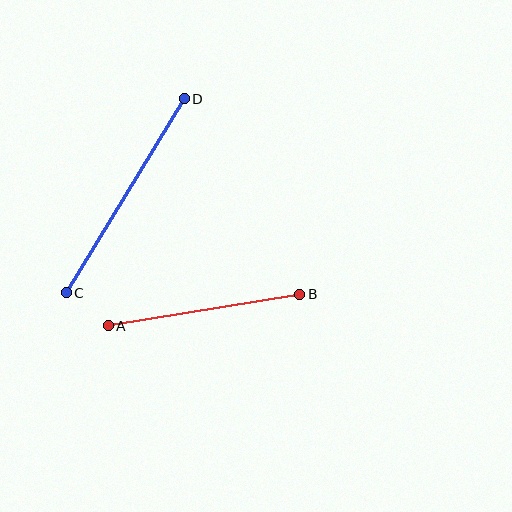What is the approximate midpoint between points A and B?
The midpoint is at approximately (204, 310) pixels.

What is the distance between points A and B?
The distance is approximately 194 pixels.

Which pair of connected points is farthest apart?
Points C and D are farthest apart.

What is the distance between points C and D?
The distance is approximately 227 pixels.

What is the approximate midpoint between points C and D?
The midpoint is at approximately (125, 196) pixels.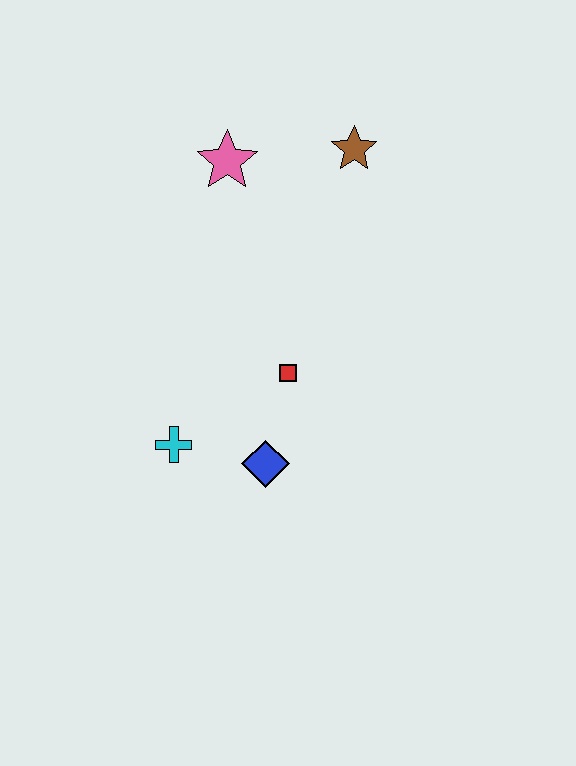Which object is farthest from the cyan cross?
The brown star is farthest from the cyan cross.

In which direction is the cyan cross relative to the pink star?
The cyan cross is below the pink star.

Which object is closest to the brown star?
The pink star is closest to the brown star.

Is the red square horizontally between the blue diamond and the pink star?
No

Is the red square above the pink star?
No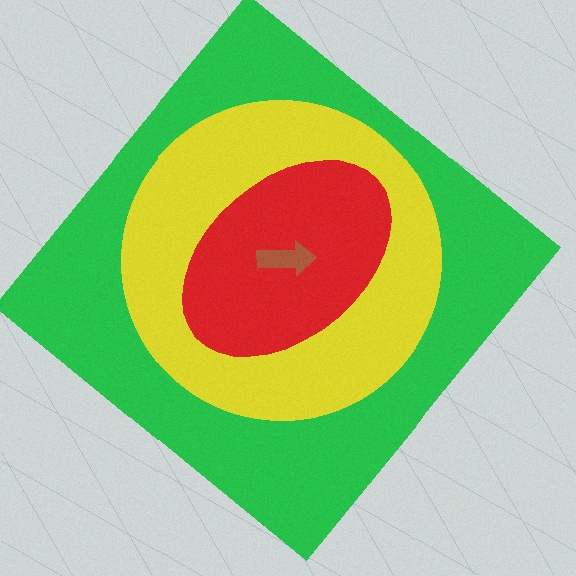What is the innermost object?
The brown arrow.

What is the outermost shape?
The green diamond.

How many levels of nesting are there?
4.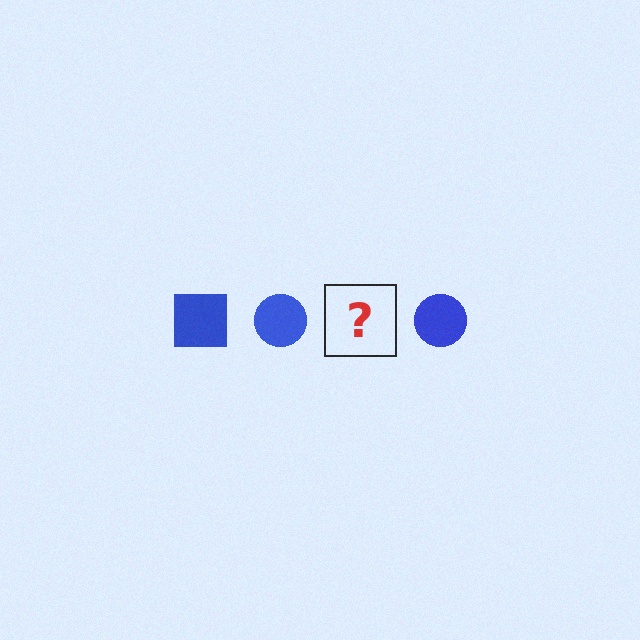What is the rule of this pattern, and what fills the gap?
The rule is that the pattern cycles through square, circle shapes in blue. The gap should be filled with a blue square.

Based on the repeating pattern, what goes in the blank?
The blank should be a blue square.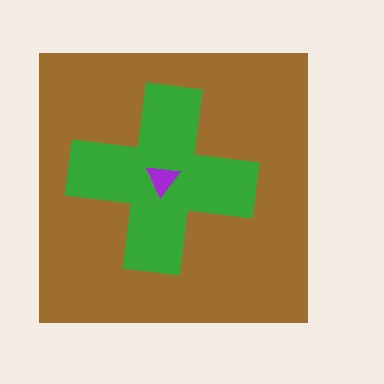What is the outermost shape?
The brown square.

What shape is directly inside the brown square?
The green cross.